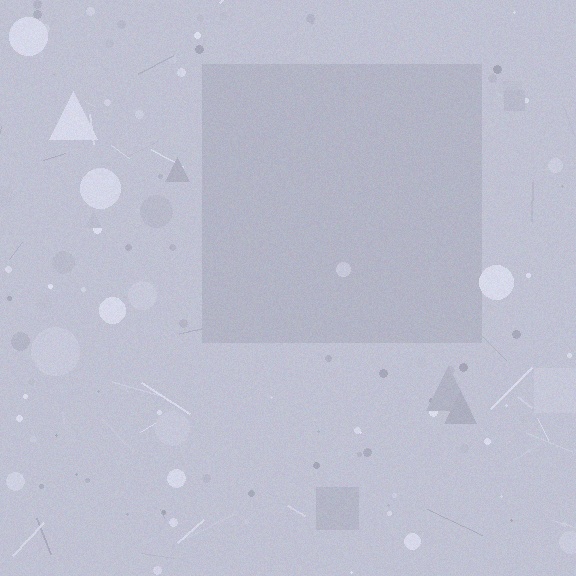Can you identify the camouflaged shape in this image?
The camouflaged shape is a square.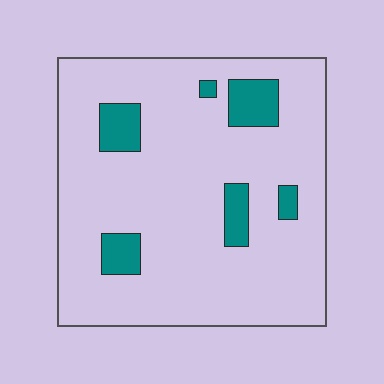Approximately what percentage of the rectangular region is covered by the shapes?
Approximately 10%.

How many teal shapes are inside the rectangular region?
6.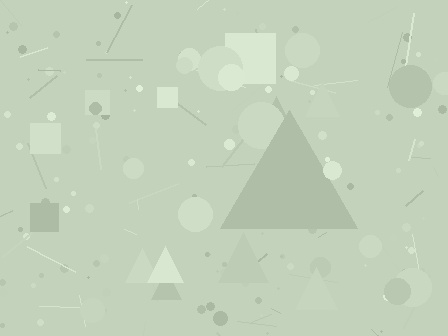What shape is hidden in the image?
A triangle is hidden in the image.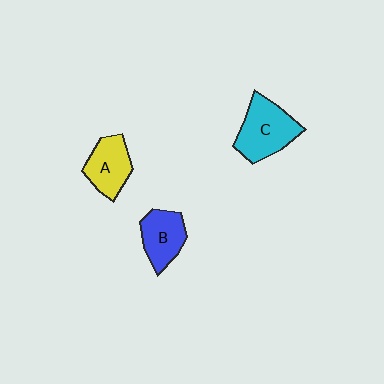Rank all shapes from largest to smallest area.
From largest to smallest: C (cyan), A (yellow), B (blue).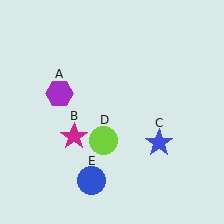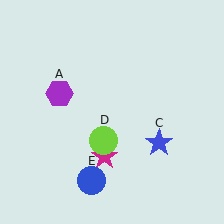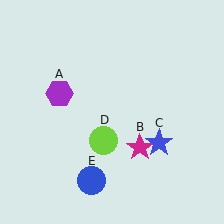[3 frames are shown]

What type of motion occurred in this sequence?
The magenta star (object B) rotated counterclockwise around the center of the scene.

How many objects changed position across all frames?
1 object changed position: magenta star (object B).